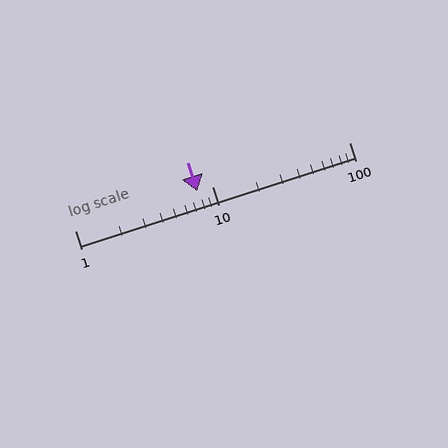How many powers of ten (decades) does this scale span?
The scale spans 2 decades, from 1 to 100.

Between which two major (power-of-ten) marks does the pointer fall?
The pointer is between 1 and 10.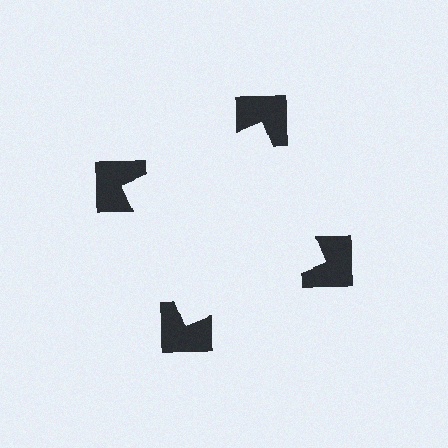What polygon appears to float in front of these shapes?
An illusory square — its edges are inferred from the aligned wedge cuts in the notched squares, not physically drawn.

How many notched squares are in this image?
There are 4 — one at each vertex of the illusory square.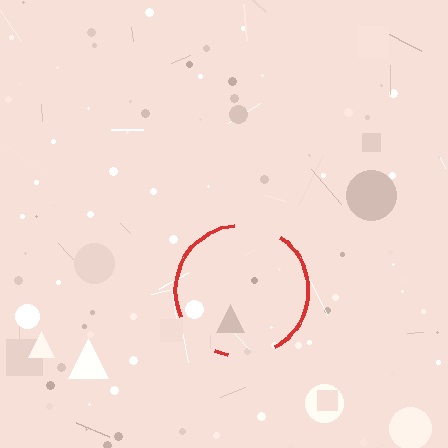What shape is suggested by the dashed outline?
The dashed outline suggests a circle.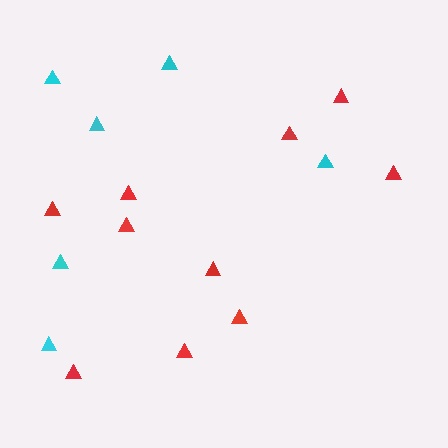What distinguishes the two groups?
There are 2 groups: one group of cyan triangles (6) and one group of red triangles (10).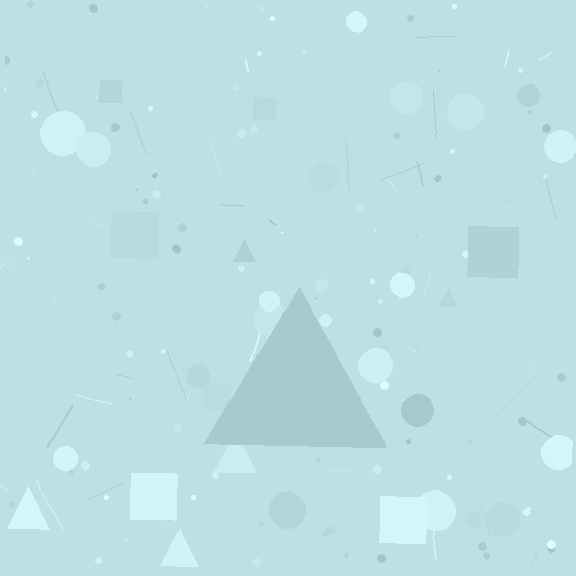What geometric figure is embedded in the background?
A triangle is embedded in the background.